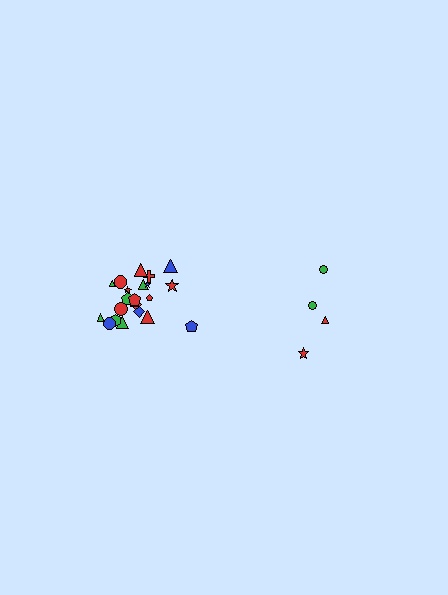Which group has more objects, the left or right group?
The left group.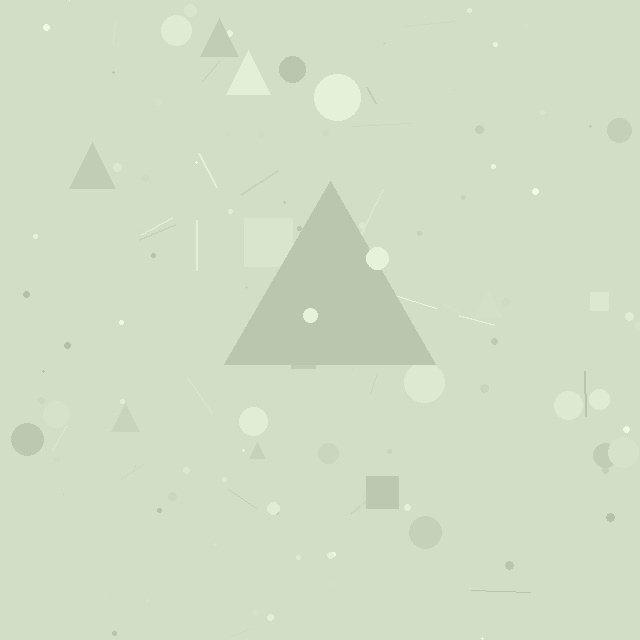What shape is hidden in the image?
A triangle is hidden in the image.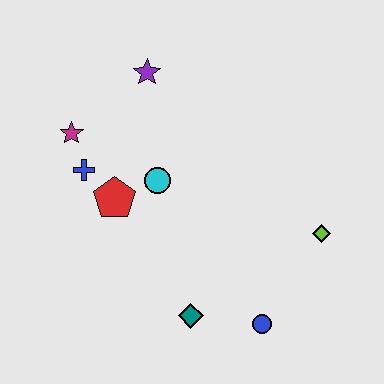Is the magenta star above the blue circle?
Yes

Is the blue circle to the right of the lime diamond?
No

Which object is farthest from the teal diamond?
The purple star is farthest from the teal diamond.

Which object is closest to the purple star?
The magenta star is closest to the purple star.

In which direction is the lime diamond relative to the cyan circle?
The lime diamond is to the right of the cyan circle.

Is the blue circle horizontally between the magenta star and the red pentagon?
No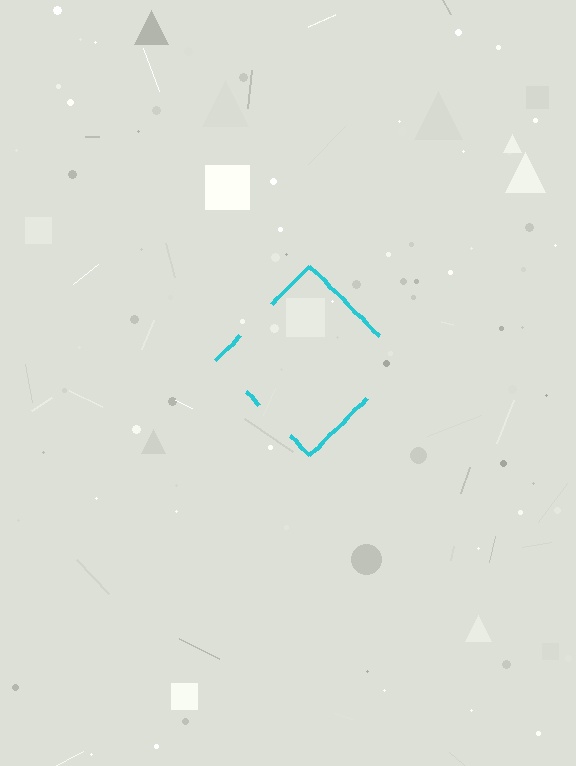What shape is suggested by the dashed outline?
The dashed outline suggests a diamond.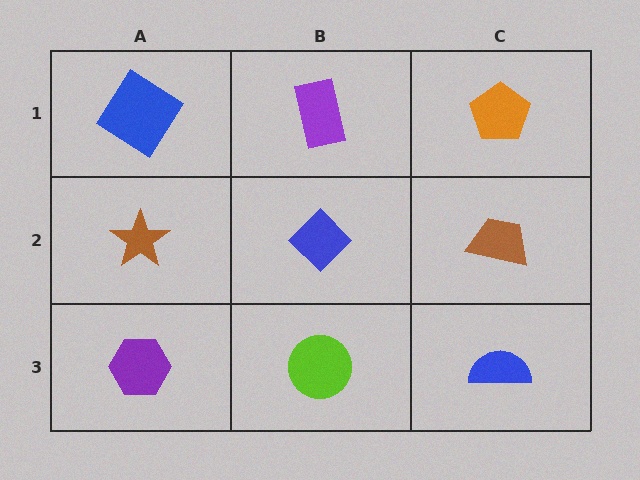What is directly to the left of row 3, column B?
A purple hexagon.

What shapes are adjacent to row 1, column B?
A blue diamond (row 2, column B), a blue diamond (row 1, column A), an orange pentagon (row 1, column C).